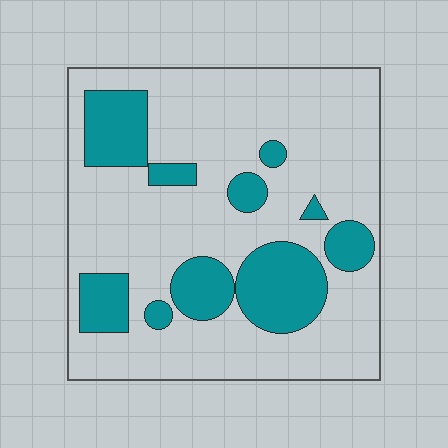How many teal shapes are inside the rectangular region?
10.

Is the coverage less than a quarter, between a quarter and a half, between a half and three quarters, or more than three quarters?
Less than a quarter.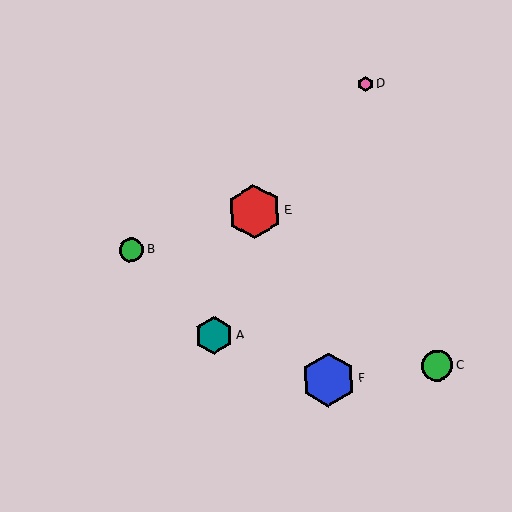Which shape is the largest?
The red hexagon (labeled E) is the largest.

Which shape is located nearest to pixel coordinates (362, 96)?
The pink hexagon (labeled D) at (365, 84) is nearest to that location.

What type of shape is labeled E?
Shape E is a red hexagon.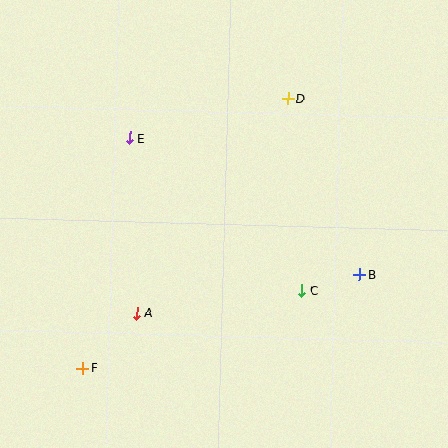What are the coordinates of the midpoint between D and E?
The midpoint between D and E is at (209, 118).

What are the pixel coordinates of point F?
Point F is at (83, 369).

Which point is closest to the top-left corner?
Point E is closest to the top-left corner.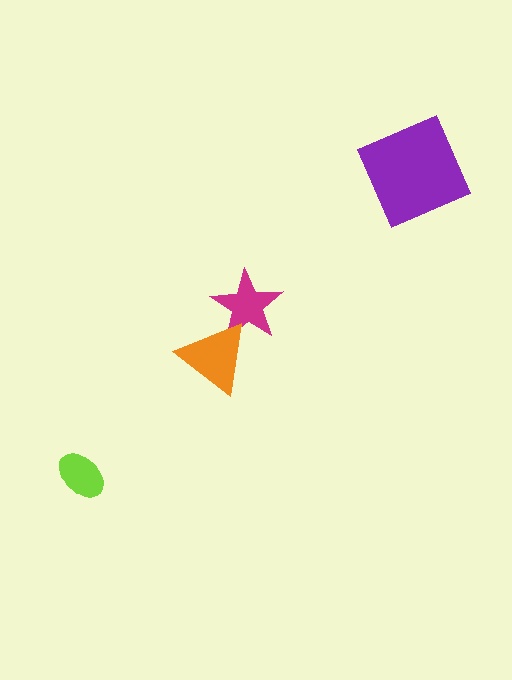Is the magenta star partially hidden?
Yes, it is partially covered by another shape.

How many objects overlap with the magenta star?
1 object overlaps with the magenta star.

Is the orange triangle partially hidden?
No, no other shape covers it.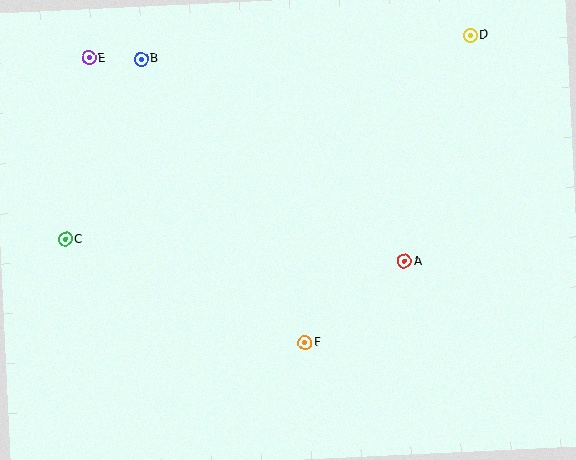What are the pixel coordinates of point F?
Point F is at (305, 343).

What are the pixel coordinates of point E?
Point E is at (89, 58).